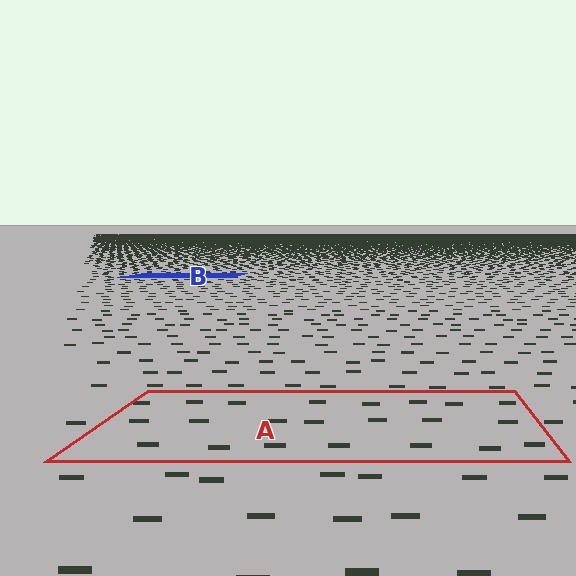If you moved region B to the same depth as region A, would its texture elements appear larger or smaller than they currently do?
They would appear larger. At a closer depth, the same texture elements are projected at a bigger on-screen size.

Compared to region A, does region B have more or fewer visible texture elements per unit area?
Region B has more texture elements per unit area — they are packed more densely because it is farther away.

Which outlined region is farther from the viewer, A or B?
Region B is farther from the viewer — the texture elements inside it appear smaller and more densely packed.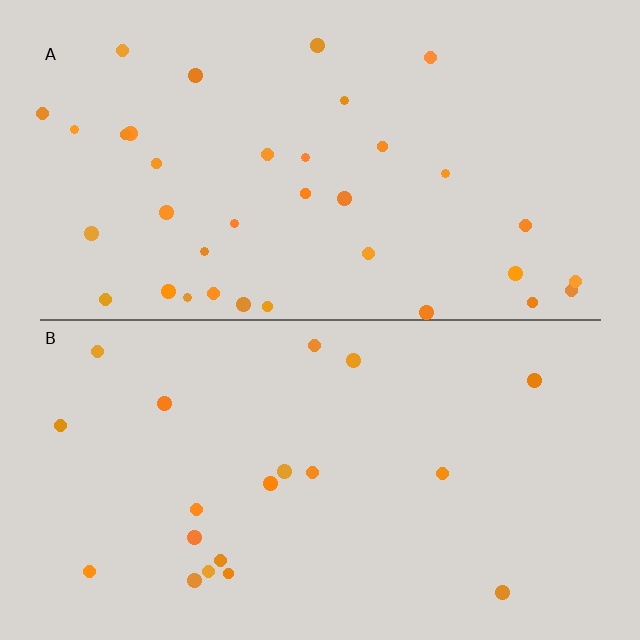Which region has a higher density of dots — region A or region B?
A (the top).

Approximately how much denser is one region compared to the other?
Approximately 1.8× — region A over region B.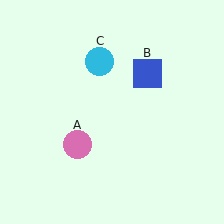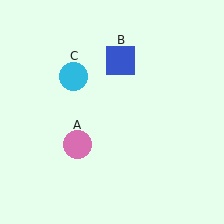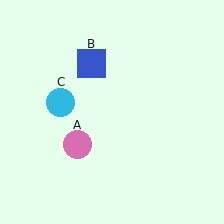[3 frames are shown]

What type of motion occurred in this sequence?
The blue square (object B), cyan circle (object C) rotated counterclockwise around the center of the scene.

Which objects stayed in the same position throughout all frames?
Pink circle (object A) remained stationary.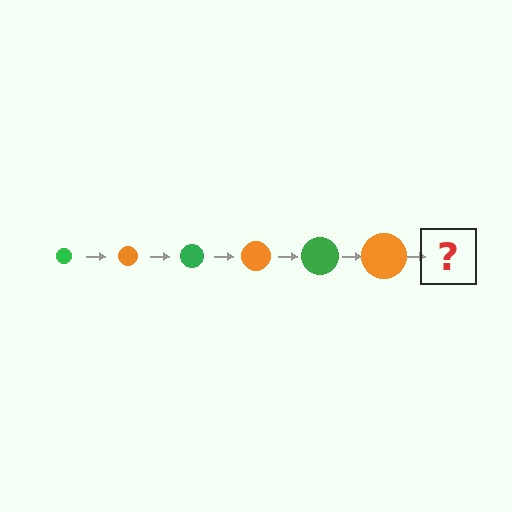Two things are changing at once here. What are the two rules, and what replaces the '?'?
The two rules are that the circle grows larger each step and the color cycles through green and orange. The '?' should be a green circle, larger than the previous one.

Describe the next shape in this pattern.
It should be a green circle, larger than the previous one.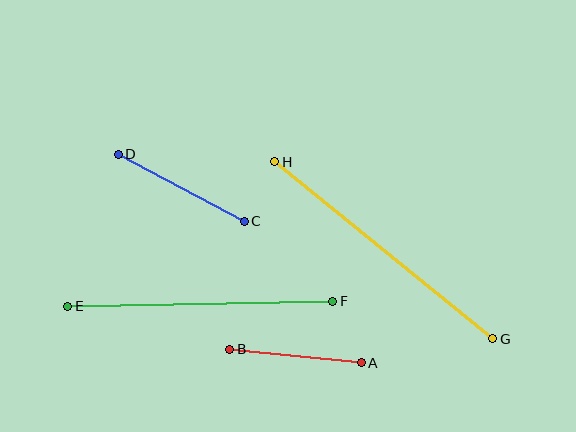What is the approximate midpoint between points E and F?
The midpoint is at approximately (200, 304) pixels.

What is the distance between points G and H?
The distance is approximately 281 pixels.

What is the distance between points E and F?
The distance is approximately 265 pixels.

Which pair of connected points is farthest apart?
Points G and H are farthest apart.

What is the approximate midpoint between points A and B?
The midpoint is at approximately (296, 356) pixels.